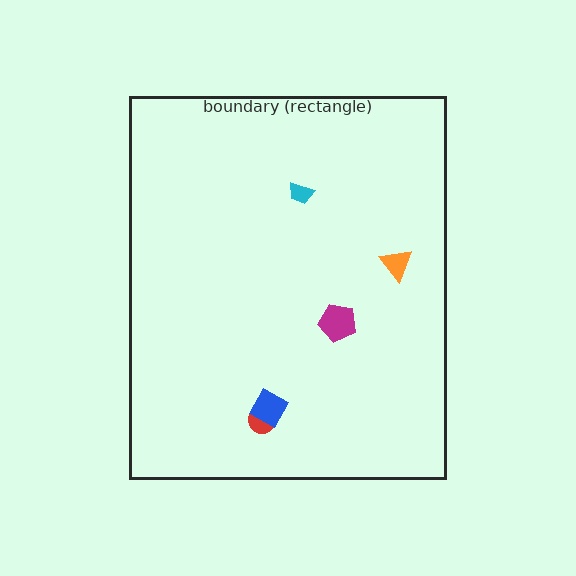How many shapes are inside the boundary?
5 inside, 0 outside.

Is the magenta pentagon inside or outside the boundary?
Inside.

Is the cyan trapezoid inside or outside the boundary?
Inside.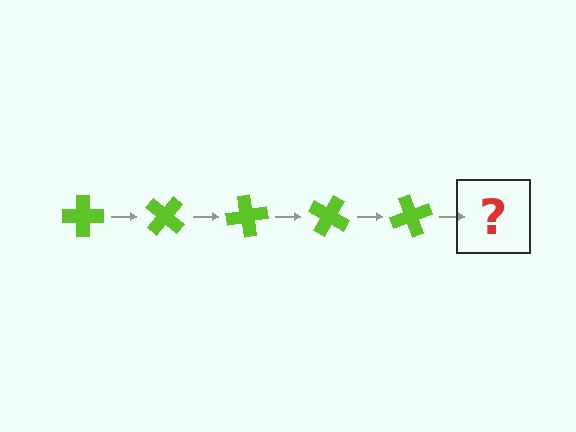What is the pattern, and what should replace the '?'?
The pattern is that the cross rotates 40 degrees each step. The '?' should be a lime cross rotated 200 degrees.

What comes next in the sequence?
The next element should be a lime cross rotated 200 degrees.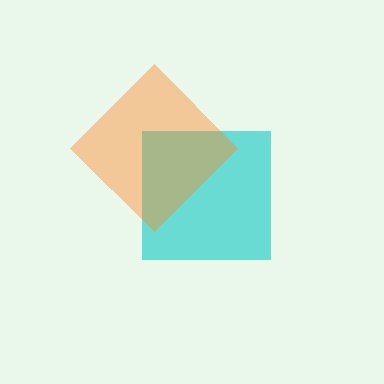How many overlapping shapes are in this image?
There are 2 overlapping shapes in the image.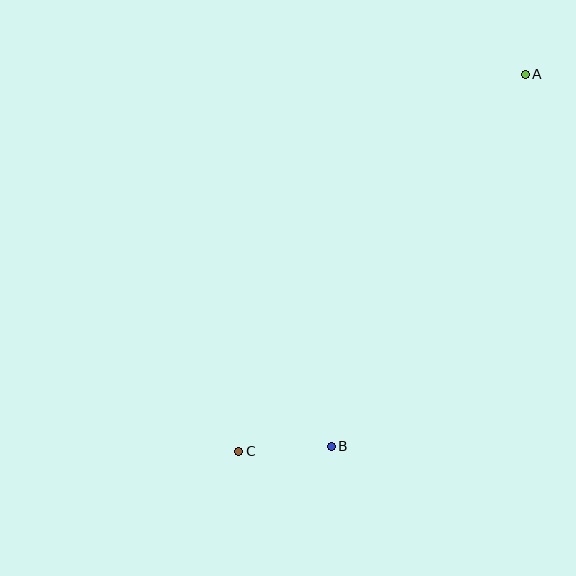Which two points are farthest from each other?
Points A and C are farthest from each other.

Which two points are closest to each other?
Points B and C are closest to each other.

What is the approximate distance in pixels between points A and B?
The distance between A and B is approximately 419 pixels.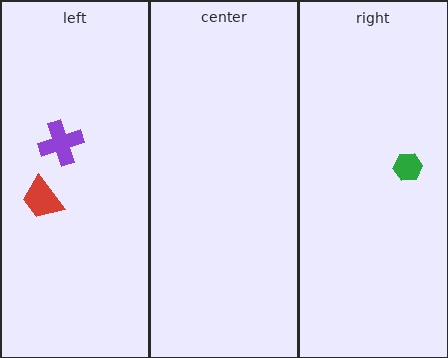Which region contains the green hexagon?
The right region.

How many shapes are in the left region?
2.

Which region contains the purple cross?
The left region.